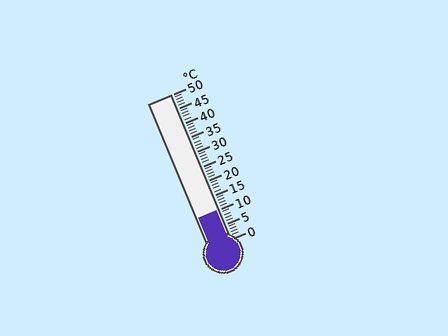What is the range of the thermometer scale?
The thermometer scale ranges from 0°C to 50°C.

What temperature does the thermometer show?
The thermometer shows approximately 10°C.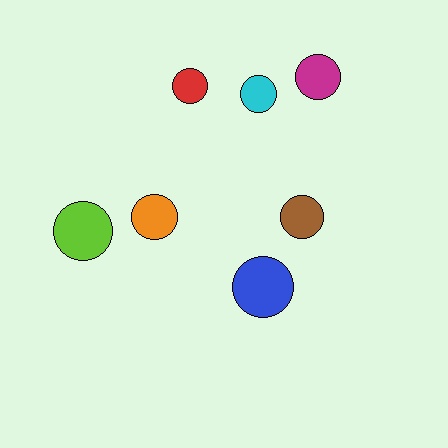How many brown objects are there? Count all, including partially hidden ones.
There is 1 brown object.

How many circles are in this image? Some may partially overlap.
There are 7 circles.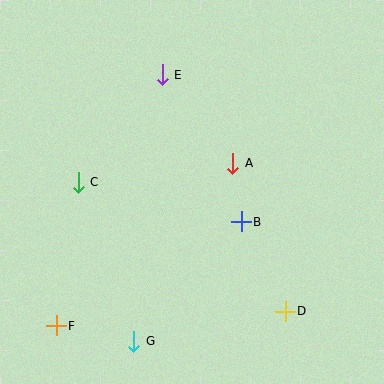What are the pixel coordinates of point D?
Point D is at (285, 311).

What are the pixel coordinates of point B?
Point B is at (241, 222).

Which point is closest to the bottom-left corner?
Point F is closest to the bottom-left corner.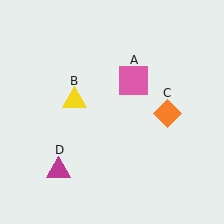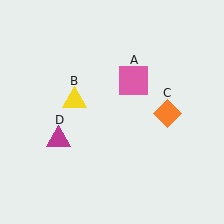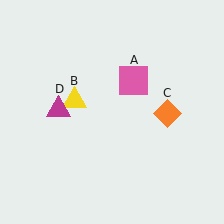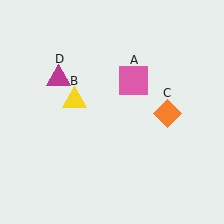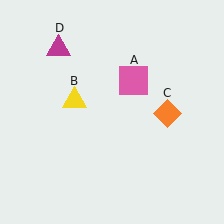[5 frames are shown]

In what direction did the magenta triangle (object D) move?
The magenta triangle (object D) moved up.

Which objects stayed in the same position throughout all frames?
Pink square (object A) and yellow triangle (object B) and orange diamond (object C) remained stationary.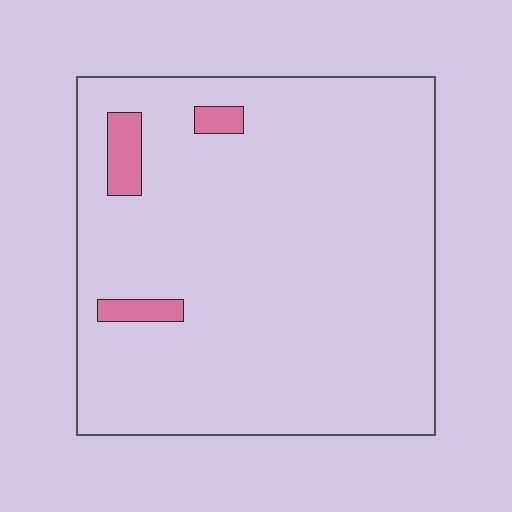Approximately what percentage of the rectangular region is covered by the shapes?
Approximately 5%.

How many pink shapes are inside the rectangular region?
3.